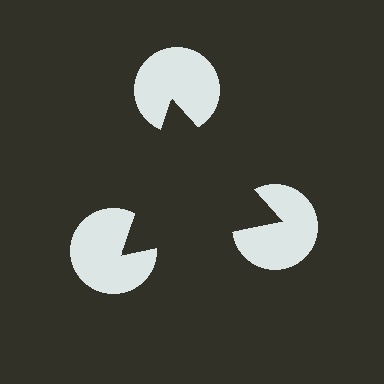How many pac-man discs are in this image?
There are 3 — one at each vertex of the illusory triangle.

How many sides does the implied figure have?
3 sides.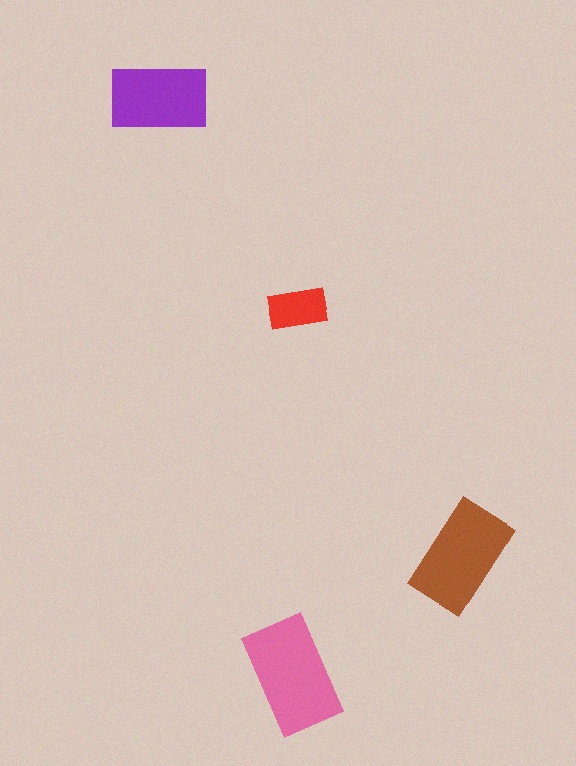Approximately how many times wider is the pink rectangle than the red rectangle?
About 2 times wider.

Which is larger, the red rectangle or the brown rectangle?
The brown one.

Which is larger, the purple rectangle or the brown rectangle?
The brown one.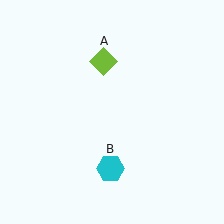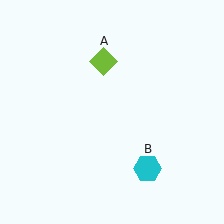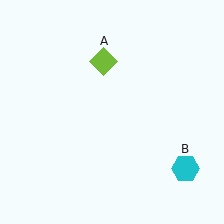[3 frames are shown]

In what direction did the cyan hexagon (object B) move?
The cyan hexagon (object B) moved right.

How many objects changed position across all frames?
1 object changed position: cyan hexagon (object B).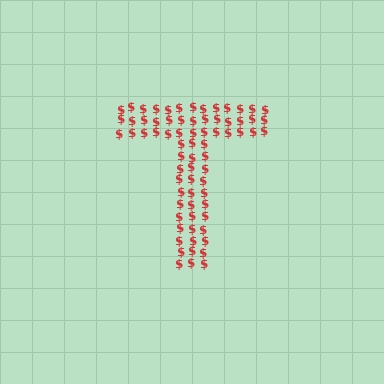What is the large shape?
The large shape is the letter T.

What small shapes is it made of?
It is made of small dollar signs.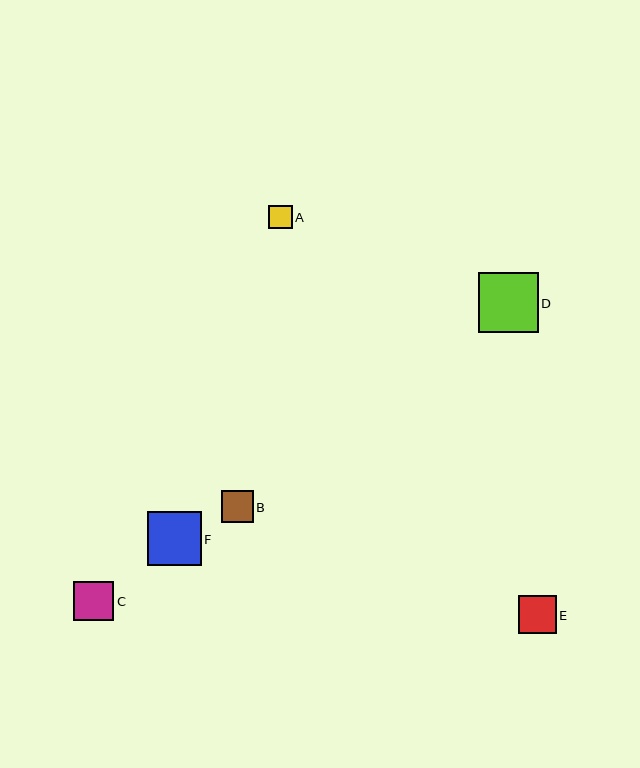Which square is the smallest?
Square A is the smallest with a size of approximately 23 pixels.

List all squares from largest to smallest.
From largest to smallest: D, F, C, E, B, A.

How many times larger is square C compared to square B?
Square C is approximately 1.2 times the size of square B.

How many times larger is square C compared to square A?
Square C is approximately 1.7 times the size of square A.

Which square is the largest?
Square D is the largest with a size of approximately 59 pixels.